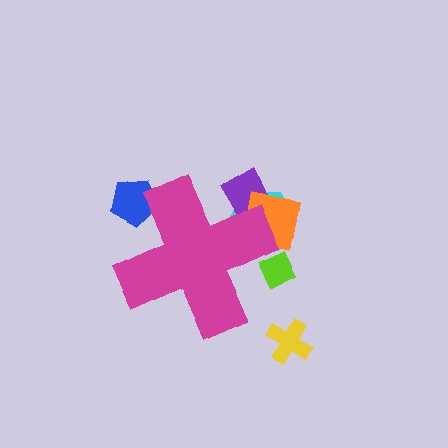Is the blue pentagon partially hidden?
Yes, the blue pentagon is partially hidden behind the magenta cross.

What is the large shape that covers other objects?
A magenta cross.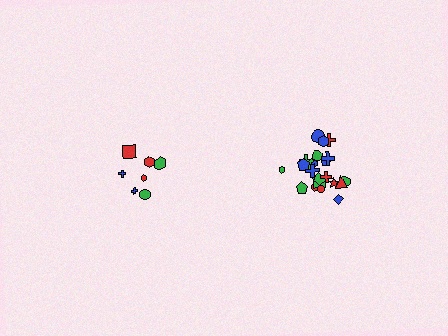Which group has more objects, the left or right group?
The right group.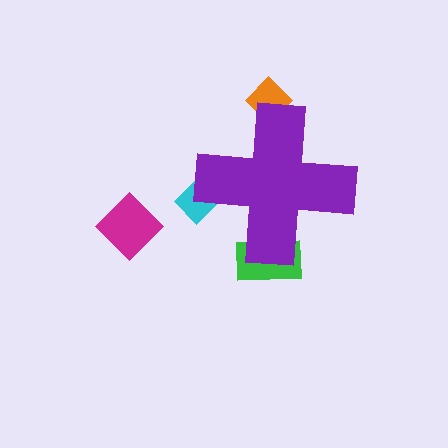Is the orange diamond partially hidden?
Yes, the orange diamond is partially hidden behind the purple cross.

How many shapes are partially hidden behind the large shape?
3 shapes are partially hidden.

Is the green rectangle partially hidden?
Yes, the green rectangle is partially hidden behind the purple cross.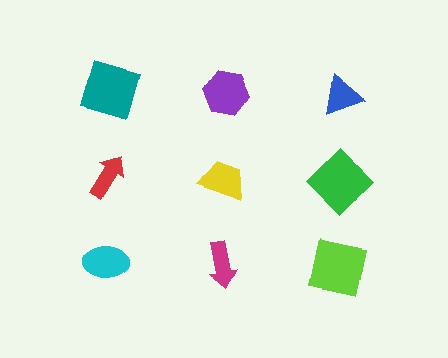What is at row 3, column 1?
A cyan ellipse.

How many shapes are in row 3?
3 shapes.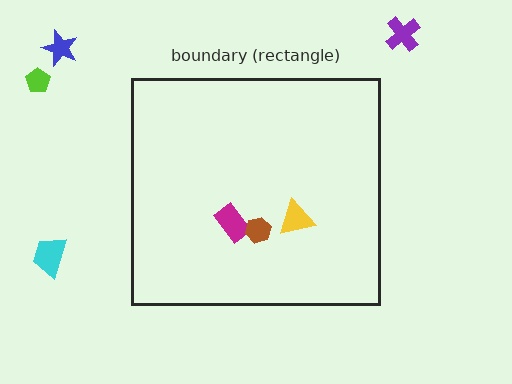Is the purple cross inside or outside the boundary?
Outside.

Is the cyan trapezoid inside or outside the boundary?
Outside.